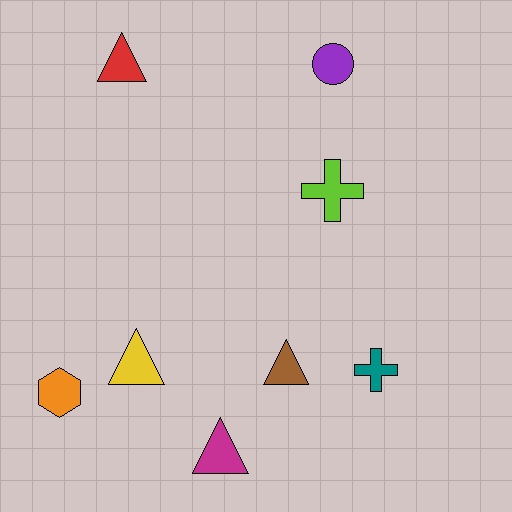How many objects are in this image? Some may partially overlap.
There are 8 objects.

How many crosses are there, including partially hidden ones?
There are 2 crosses.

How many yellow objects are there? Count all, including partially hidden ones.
There is 1 yellow object.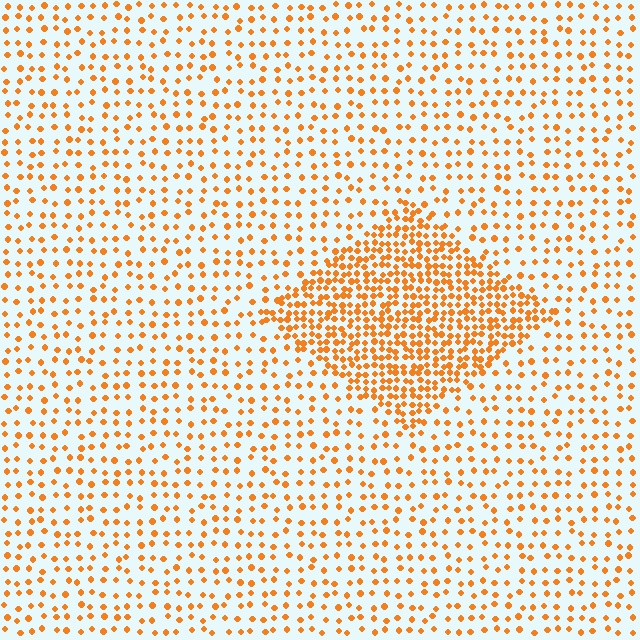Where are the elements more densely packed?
The elements are more densely packed inside the diamond boundary.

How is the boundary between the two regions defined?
The boundary is defined by a change in element density (approximately 2.5x ratio). All elements are the same color, size, and shape.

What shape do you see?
I see a diamond.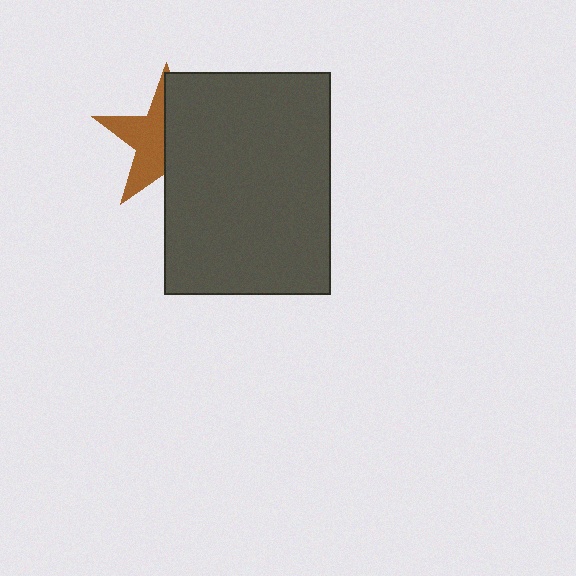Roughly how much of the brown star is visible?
About half of it is visible (roughly 46%).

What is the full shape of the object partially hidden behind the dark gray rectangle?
The partially hidden object is a brown star.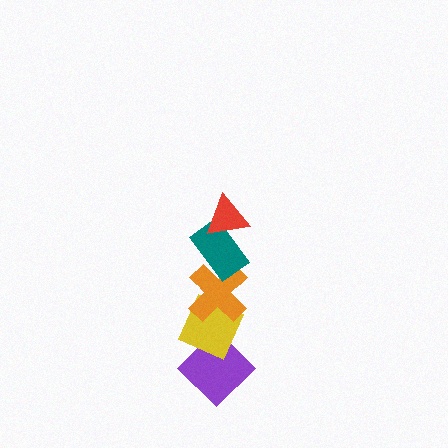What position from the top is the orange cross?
The orange cross is 3rd from the top.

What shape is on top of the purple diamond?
The yellow diamond is on top of the purple diamond.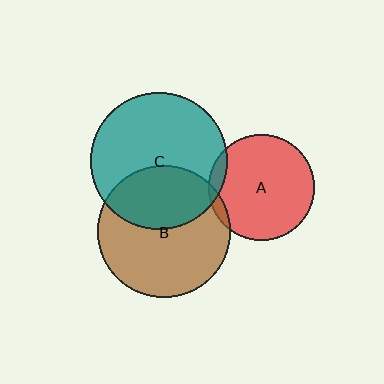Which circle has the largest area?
Circle C (teal).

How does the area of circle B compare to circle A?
Approximately 1.6 times.